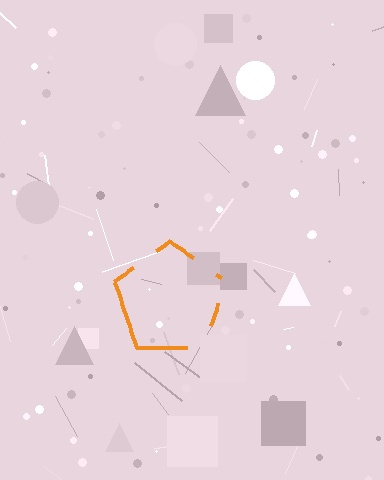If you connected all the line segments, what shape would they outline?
They would outline a pentagon.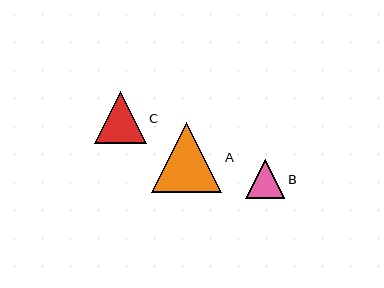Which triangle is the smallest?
Triangle B is the smallest with a size of approximately 39 pixels.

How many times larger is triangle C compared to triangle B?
Triangle C is approximately 1.3 times the size of triangle B.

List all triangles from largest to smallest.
From largest to smallest: A, C, B.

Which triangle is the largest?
Triangle A is the largest with a size of approximately 70 pixels.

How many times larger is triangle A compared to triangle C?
Triangle A is approximately 1.4 times the size of triangle C.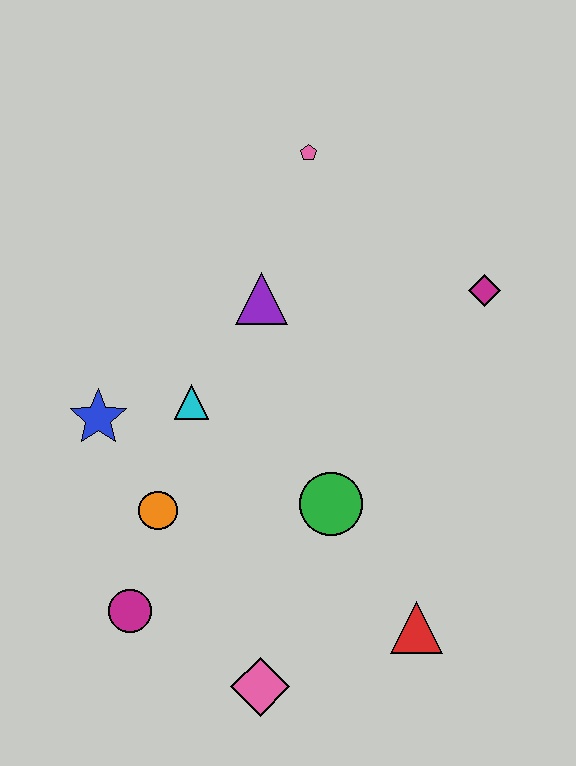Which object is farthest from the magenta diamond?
The magenta circle is farthest from the magenta diamond.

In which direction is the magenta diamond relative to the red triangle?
The magenta diamond is above the red triangle.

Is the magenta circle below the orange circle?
Yes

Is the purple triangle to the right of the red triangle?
No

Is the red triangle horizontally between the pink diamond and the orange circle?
No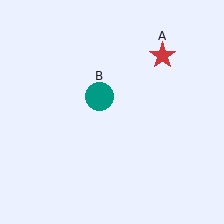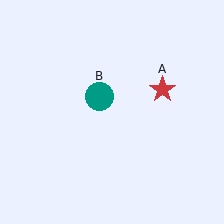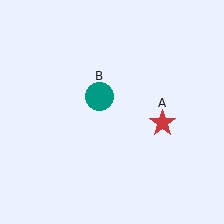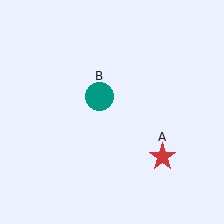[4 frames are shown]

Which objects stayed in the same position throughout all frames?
Teal circle (object B) remained stationary.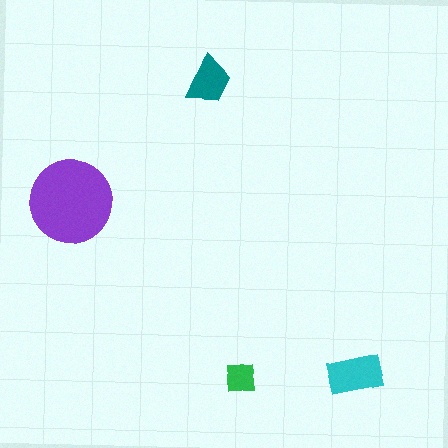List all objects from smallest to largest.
The green square, the teal trapezoid, the cyan rectangle, the purple circle.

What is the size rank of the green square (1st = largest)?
4th.